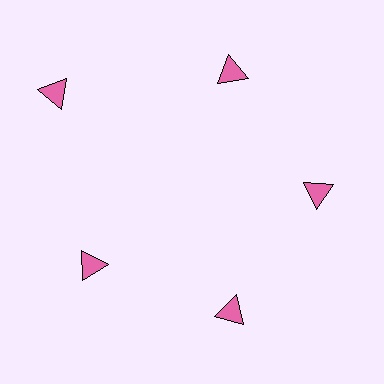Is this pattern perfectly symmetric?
No. The 5 pink triangles are arranged in a ring, but one element near the 10 o'clock position is pushed outward from the center, breaking the 5-fold rotational symmetry.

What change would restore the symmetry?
The symmetry would be restored by moving it inward, back onto the ring so that all 5 triangles sit at equal angles and equal distance from the center.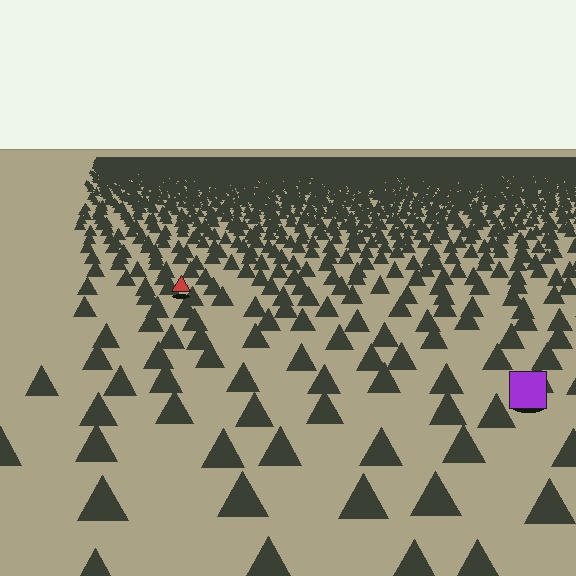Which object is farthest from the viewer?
The red triangle is farthest from the viewer. It appears smaller and the ground texture around it is denser.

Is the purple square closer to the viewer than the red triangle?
Yes. The purple square is closer — you can tell from the texture gradient: the ground texture is coarser near it.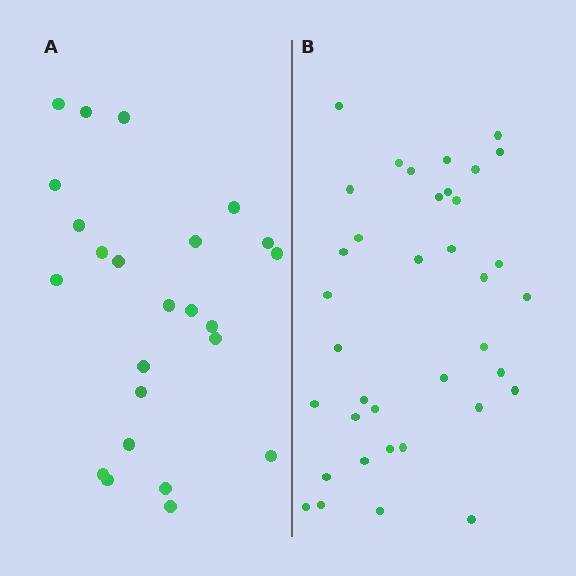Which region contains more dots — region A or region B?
Region B (the right region) has more dots.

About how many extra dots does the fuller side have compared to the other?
Region B has approximately 15 more dots than region A.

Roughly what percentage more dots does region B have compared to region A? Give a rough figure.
About 55% more.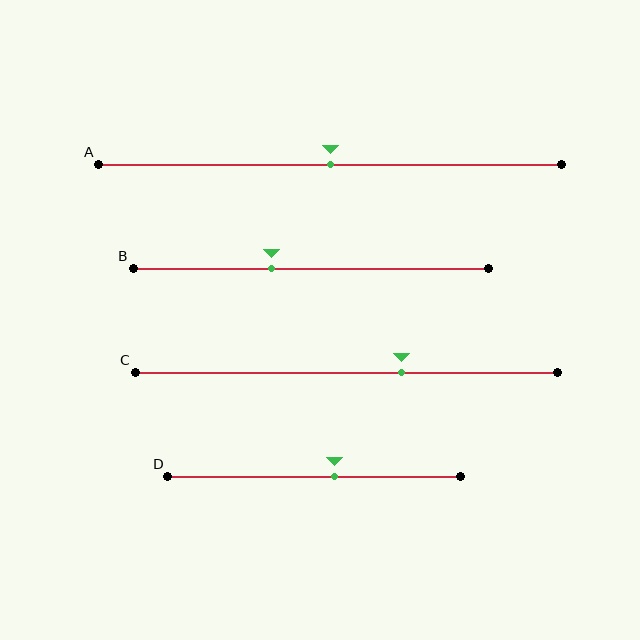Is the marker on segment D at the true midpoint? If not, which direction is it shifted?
No, the marker on segment D is shifted to the right by about 7% of the segment length.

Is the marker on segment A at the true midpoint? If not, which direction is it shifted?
Yes, the marker on segment A is at the true midpoint.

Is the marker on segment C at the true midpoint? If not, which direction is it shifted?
No, the marker on segment C is shifted to the right by about 13% of the segment length.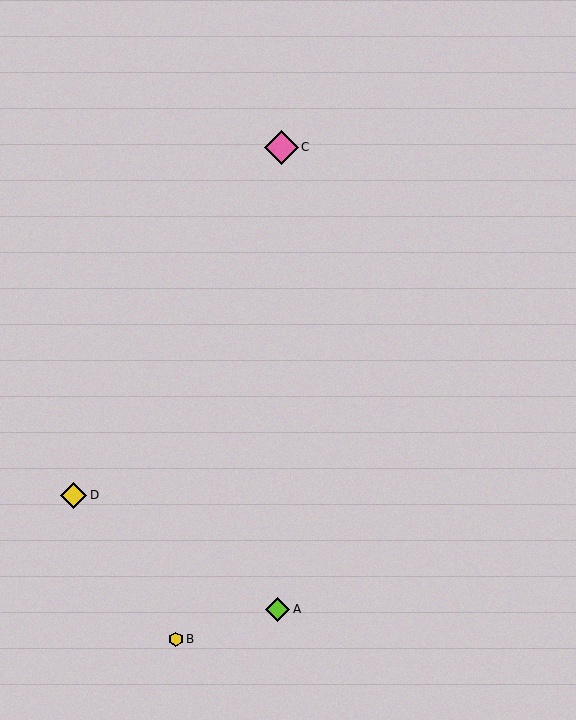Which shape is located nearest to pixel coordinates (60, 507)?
The yellow diamond (labeled D) at (74, 495) is nearest to that location.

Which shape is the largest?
The pink diamond (labeled C) is the largest.